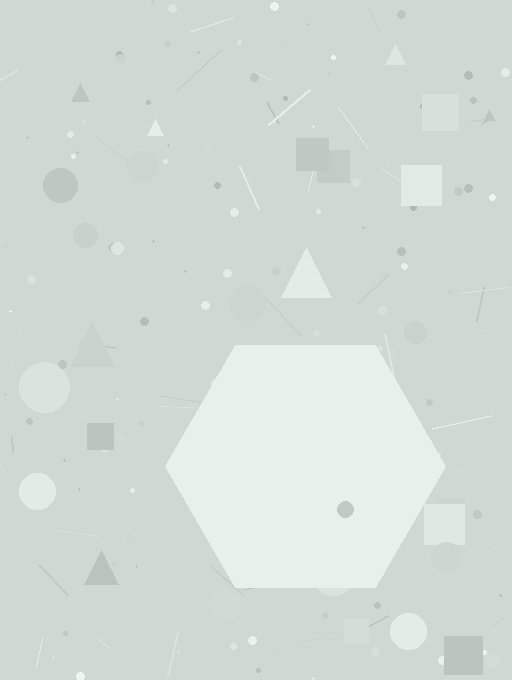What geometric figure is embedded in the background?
A hexagon is embedded in the background.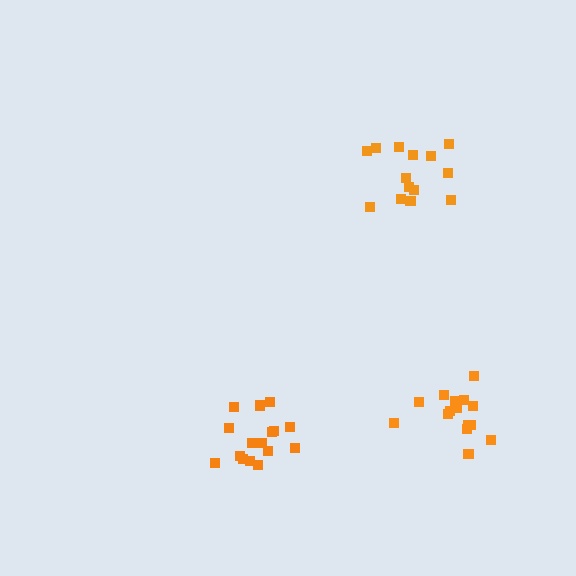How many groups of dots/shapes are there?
There are 3 groups.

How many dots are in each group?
Group 1: 14 dots, Group 2: 16 dots, Group 3: 15 dots (45 total).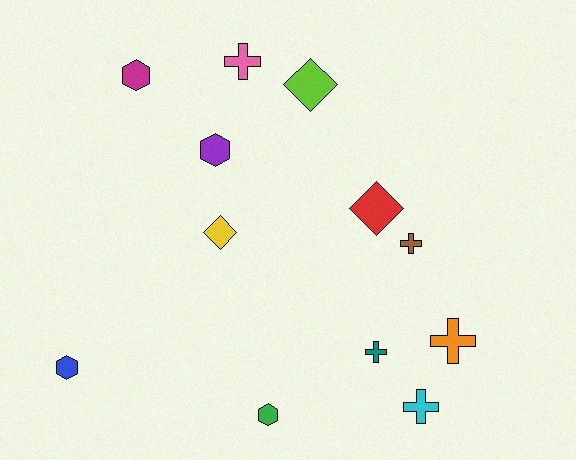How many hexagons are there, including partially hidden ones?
There are 4 hexagons.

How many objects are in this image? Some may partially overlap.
There are 12 objects.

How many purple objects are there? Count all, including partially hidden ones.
There is 1 purple object.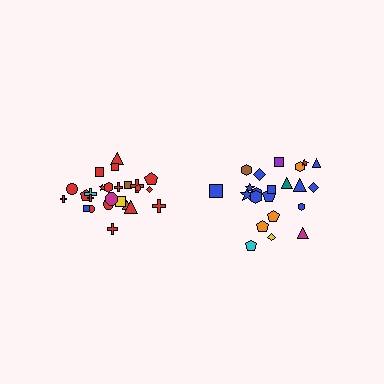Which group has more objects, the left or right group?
The left group.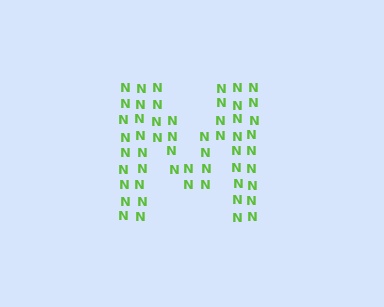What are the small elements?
The small elements are letter N's.